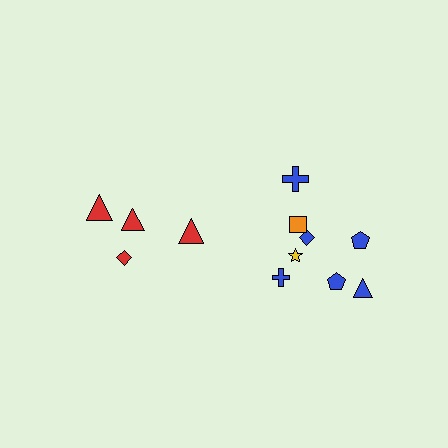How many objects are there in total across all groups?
There are 12 objects.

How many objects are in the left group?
There are 4 objects.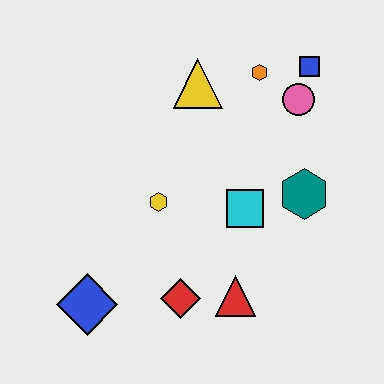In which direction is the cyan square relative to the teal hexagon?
The cyan square is to the left of the teal hexagon.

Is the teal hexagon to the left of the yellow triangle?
No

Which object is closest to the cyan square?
The teal hexagon is closest to the cyan square.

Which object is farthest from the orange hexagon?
The blue diamond is farthest from the orange hexagon.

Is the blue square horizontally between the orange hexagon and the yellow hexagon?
No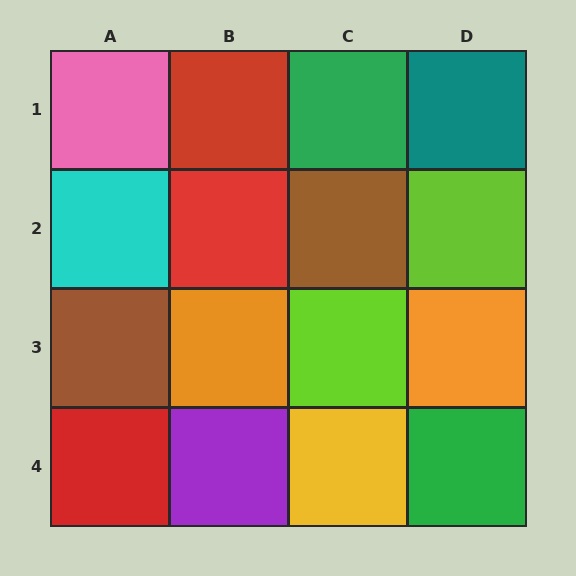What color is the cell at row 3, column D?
Orange.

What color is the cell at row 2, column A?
Cyan.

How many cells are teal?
1 cell is teal.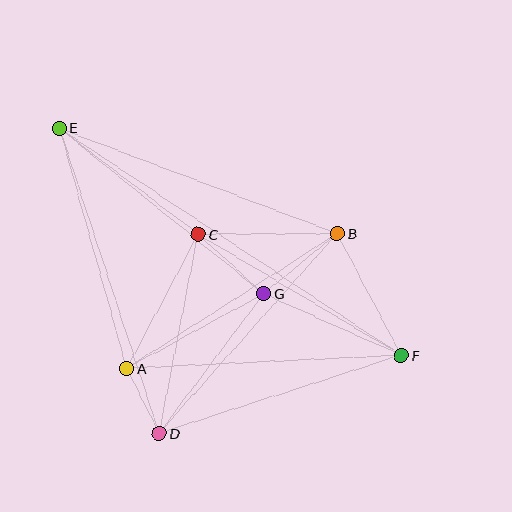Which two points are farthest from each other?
Points E and F are farthest from each other.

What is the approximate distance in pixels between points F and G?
The distance between F and G is approximately 151 pixels.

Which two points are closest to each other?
Points A and D are closest to each other.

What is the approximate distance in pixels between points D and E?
The distance between D and E is approximately 321 pixels.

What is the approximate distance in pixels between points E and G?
The distance between E and G is approximately 263 pixels.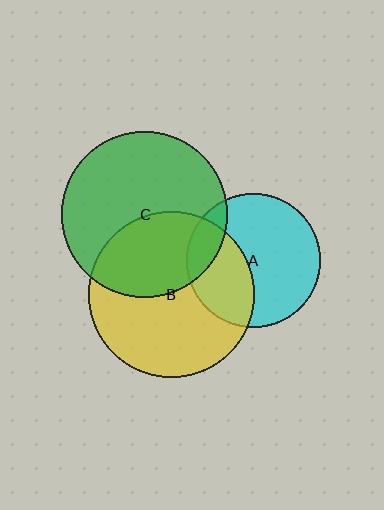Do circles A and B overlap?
Yes.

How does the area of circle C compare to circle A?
Approximately 1.5 times.